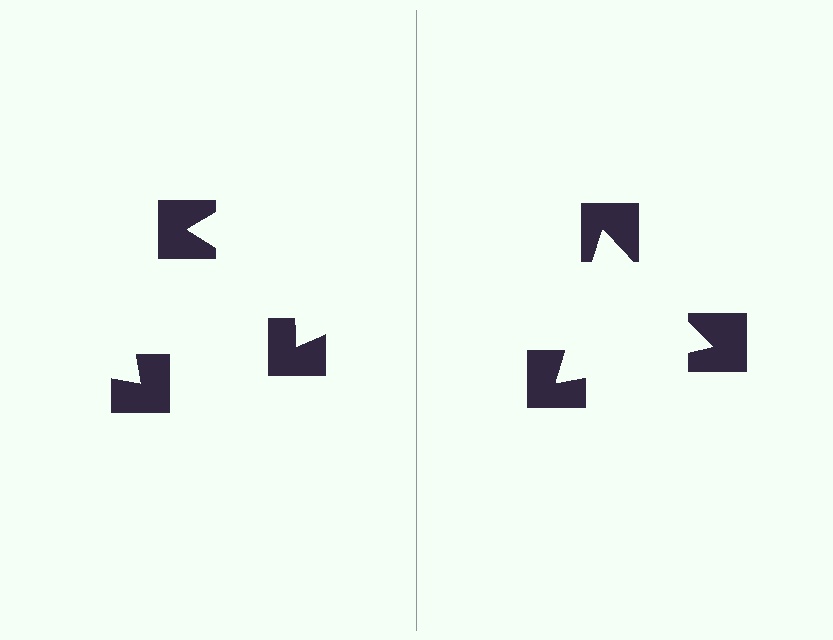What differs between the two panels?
The notched squares are positioned identically on both sides; only the wedge orientations differ. On the right they align to a triangle; on the left they are misaligned.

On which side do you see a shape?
An illusory triangle appears on the right side. On the left side the wedge cuts are rotated, so no coherent shape forms.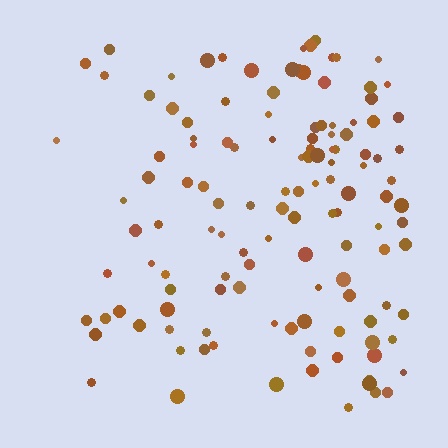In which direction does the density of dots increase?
From left to right, with the right side densest.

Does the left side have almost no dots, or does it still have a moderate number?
Still a moderate number, just noticeably fewer than the right.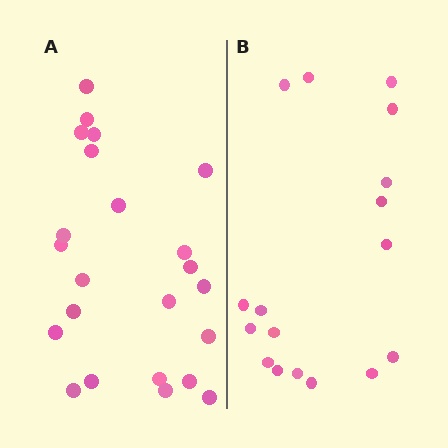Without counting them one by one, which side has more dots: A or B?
Region A (the left region) has more dots.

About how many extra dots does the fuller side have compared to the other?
Region A has about 6 more dots than region B.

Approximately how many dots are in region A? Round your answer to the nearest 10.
About 20 dots. (The exact count is 23, which rounds to 20.)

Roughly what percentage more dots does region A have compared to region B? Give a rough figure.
About 35% more.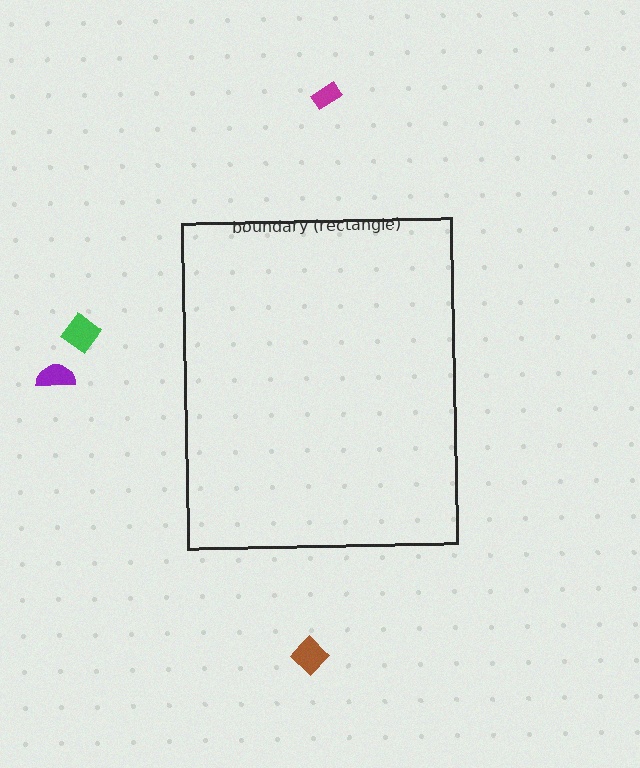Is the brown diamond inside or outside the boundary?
Outside.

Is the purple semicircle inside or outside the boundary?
Outside.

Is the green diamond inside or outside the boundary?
Outside.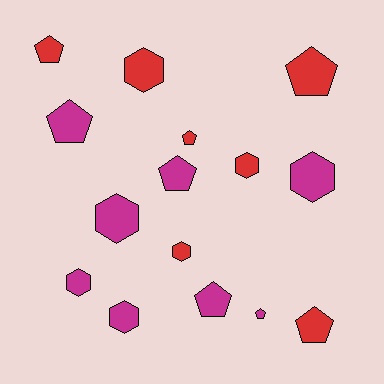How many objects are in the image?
There are 15 objects.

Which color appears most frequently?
Magenta, with 8 objects.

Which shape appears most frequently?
Pentagon, with 8 objects.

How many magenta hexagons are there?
There are 4 magenta hexagons.